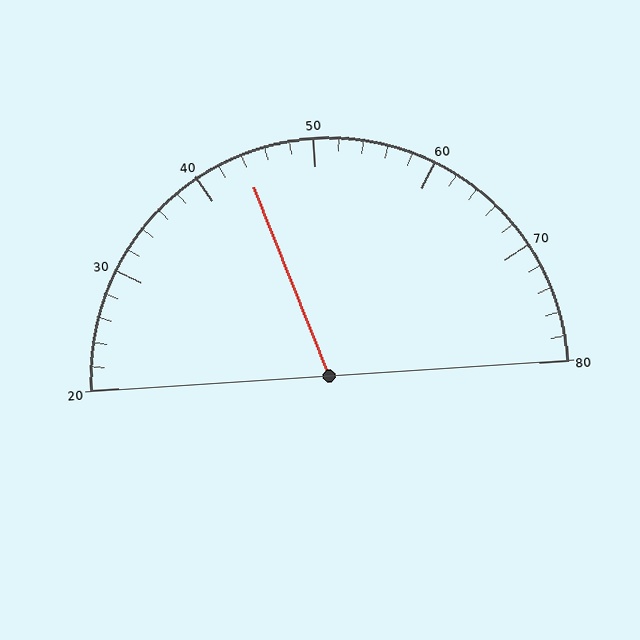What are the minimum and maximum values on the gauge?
The gauge ranges from 20 to 80.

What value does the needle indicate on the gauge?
The needle indicates approximately 44.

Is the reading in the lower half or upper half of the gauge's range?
The reading is in the lower half of the range (20 to 80).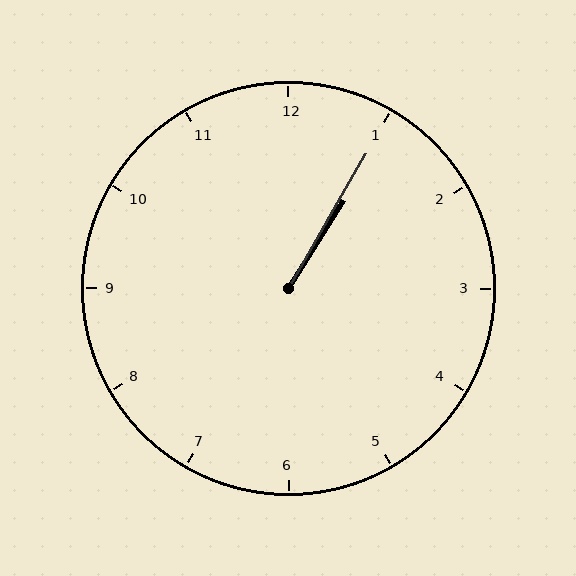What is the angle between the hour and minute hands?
Approximately 2 degrees.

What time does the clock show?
1:05.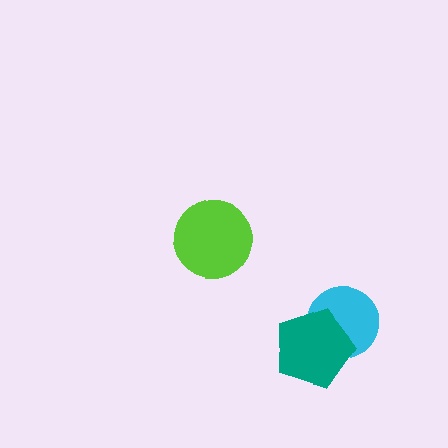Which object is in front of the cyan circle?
The teal pentagon is in front of the cyan circle.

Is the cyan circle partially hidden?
Yes, it is partially covered by another shape.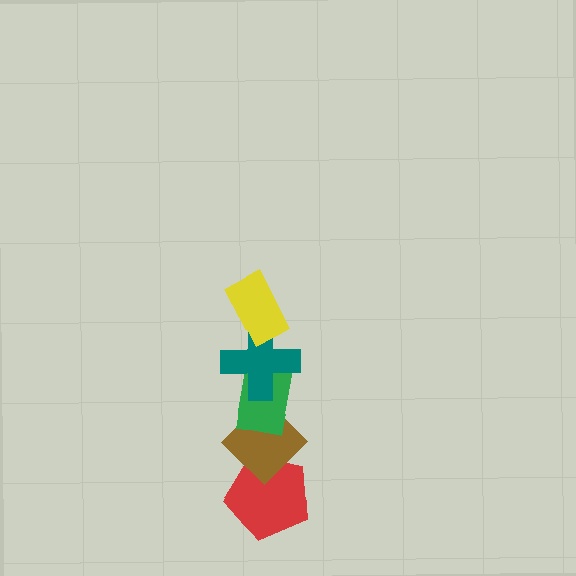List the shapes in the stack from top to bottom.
From top to bottom: the yellow rectangle, the teal cross, the green rectangle, the brown diamond, the red pentagon.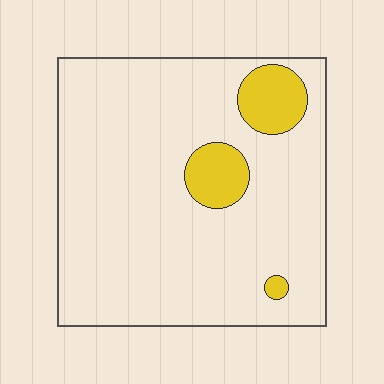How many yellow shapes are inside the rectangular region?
3.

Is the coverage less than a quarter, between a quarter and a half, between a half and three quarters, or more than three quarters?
Less than a quarter.